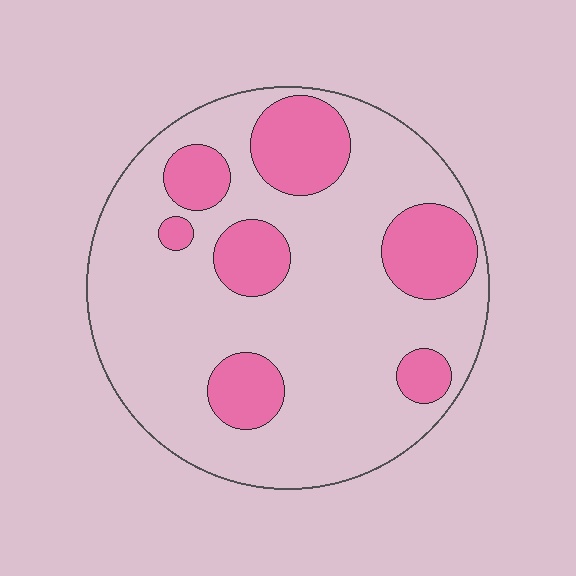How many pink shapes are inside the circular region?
7.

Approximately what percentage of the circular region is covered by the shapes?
Approximately 25%.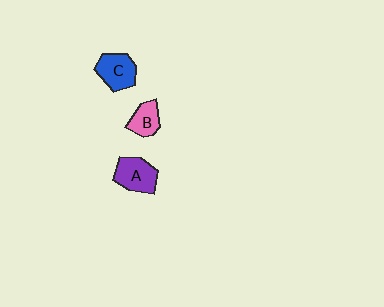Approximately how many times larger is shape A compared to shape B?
Approximately 1.4 times.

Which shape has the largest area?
Shape A (purple).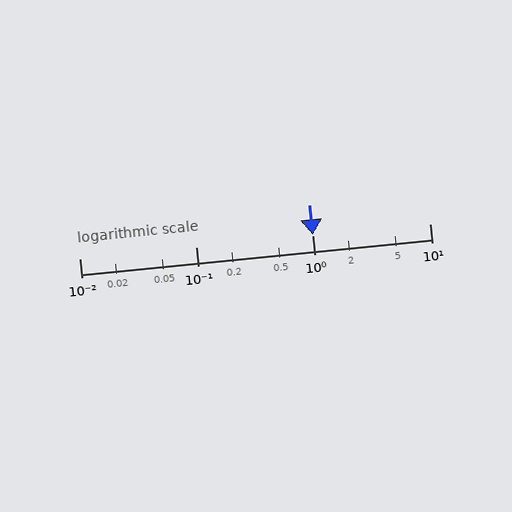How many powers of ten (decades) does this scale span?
The scale spans 3 decades, from 0.01 to 10.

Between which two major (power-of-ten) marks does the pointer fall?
The pointer is between 0.1 and 1.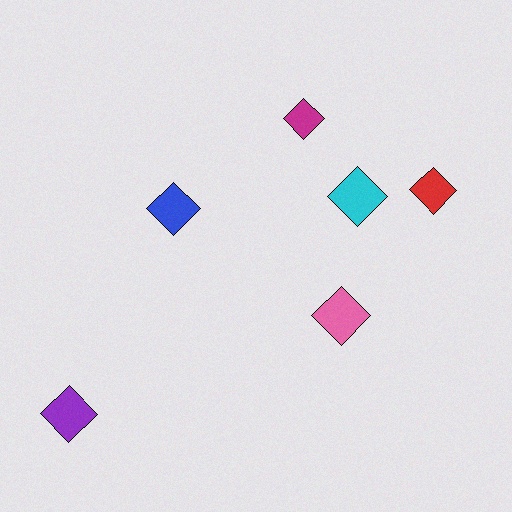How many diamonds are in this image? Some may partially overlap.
There are 6 diamonds.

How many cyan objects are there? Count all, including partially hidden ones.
There is 1 cyan object.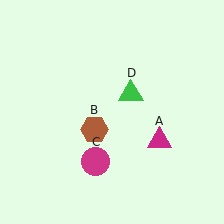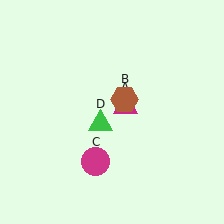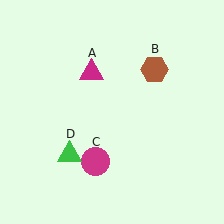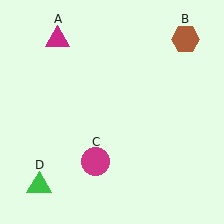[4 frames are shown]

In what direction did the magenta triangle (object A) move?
The magenta triangle (object A) moved up and to the left.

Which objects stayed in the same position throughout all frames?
Magenta circle (object C) remained stationary.